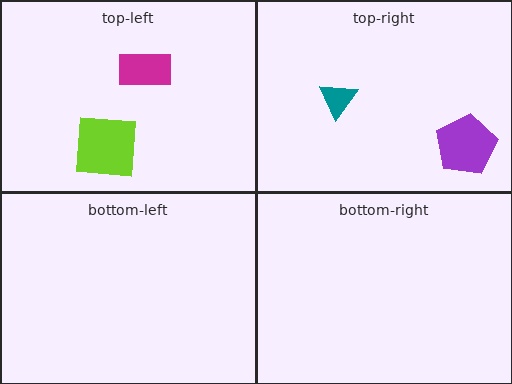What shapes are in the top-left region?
The magenta rectangle, the lime square.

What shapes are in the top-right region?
The purple pentagon, the teal triangle.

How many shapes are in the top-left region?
2.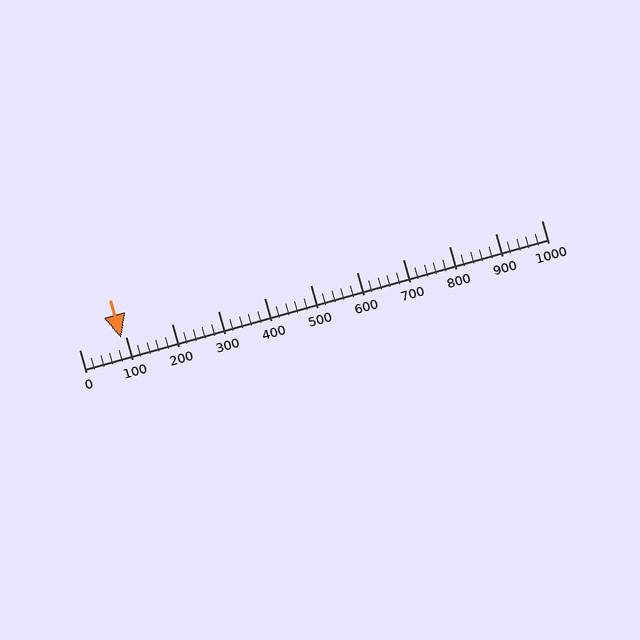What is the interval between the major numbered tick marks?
The major tick marks are spaced 100 units apart.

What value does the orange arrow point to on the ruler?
The orange arrow points to approximately 90.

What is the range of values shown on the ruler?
The ruler shows values from 0 to 1000.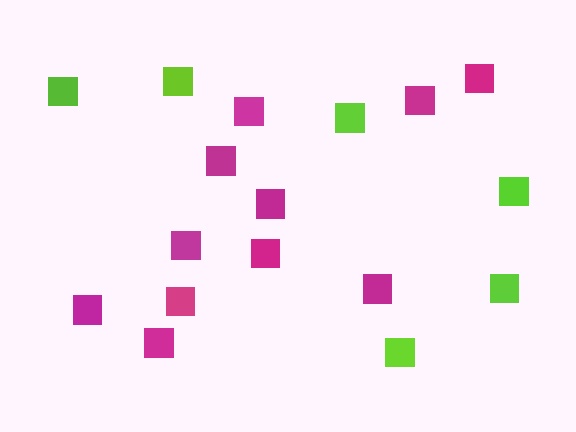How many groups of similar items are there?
There are 2 groups: one group of magenta squares (11) and one group of lime squares (6).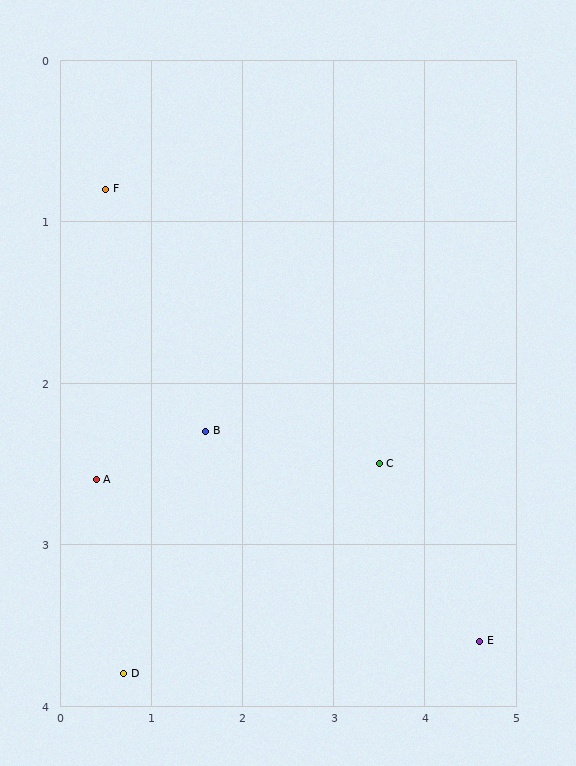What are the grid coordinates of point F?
Point F is at approximately (0.5, 0.8).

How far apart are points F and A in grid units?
Points F and A are about 1.8 grid units apart.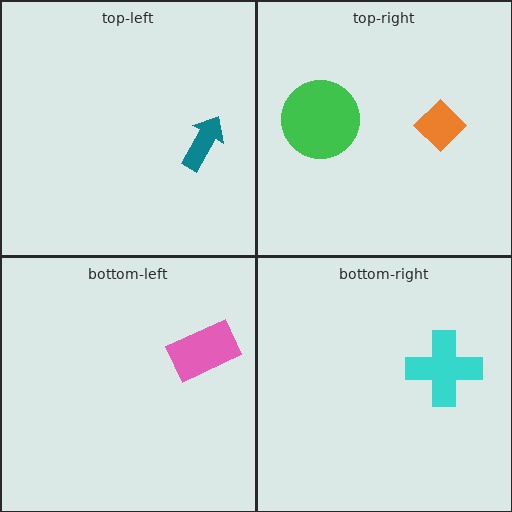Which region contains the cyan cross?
The bottom-right region.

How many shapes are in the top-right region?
2.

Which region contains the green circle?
The top-right region.